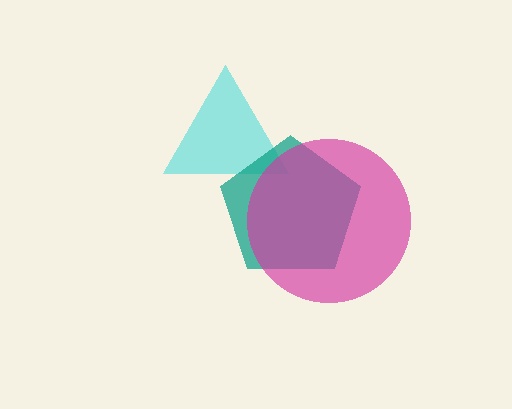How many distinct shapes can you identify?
There are 3 distinct shapes: a cyan triangle, a teal pentagon, a magenta circle.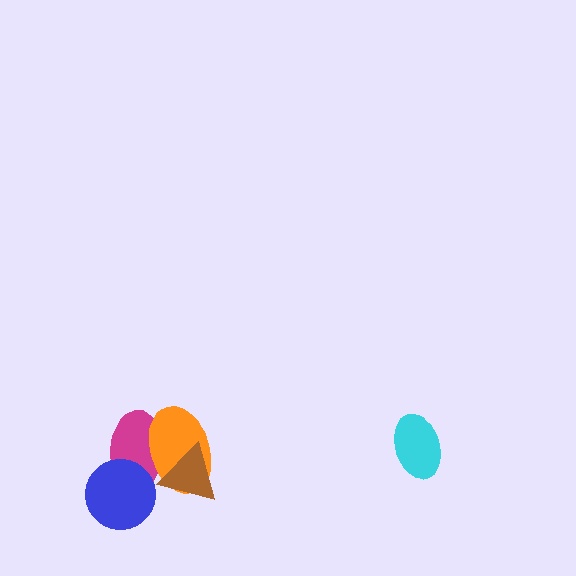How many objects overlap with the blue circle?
1 object overlaps with the blue circle.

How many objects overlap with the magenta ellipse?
3 objects overlap with the magenta ellipse.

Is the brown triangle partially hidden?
No, no other shape covers it.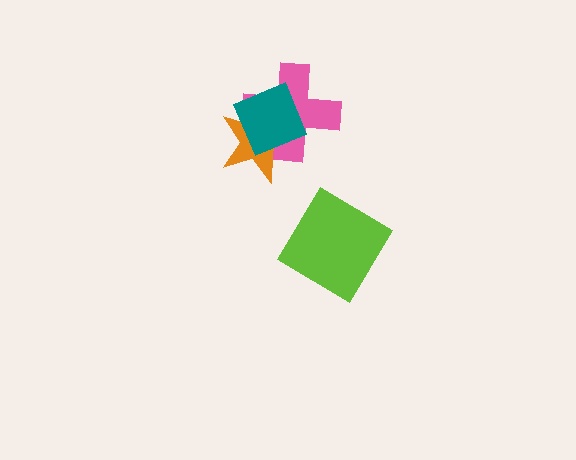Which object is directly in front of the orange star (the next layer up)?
The pink cross is directly in front of the orange star.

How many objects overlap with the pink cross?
2 objects overlap with the pink cross.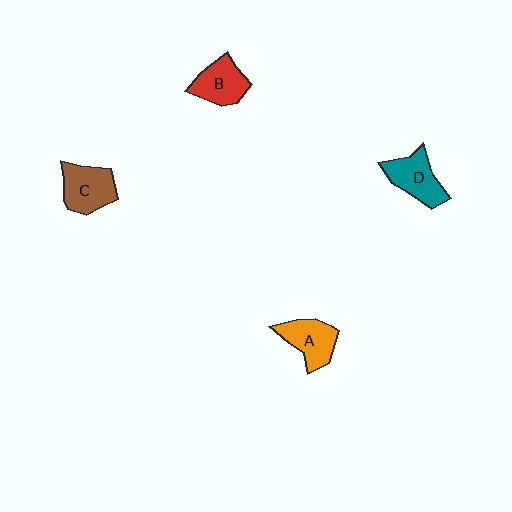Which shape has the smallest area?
Shape B (red).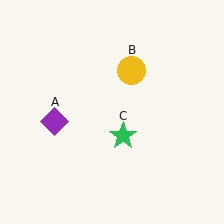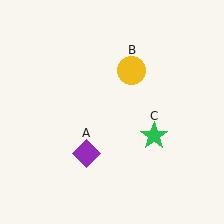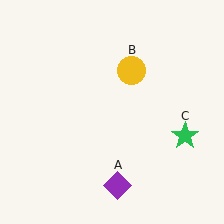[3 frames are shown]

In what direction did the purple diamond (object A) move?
The purple diamond (object A) moved down and to the right.